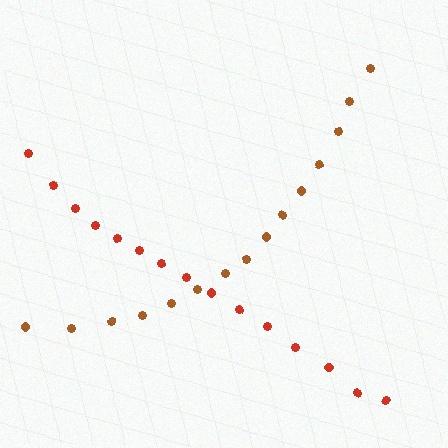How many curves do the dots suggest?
There are 2 distinct paths.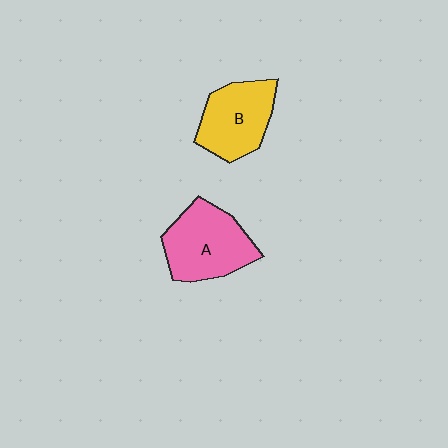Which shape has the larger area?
Shape A (pink).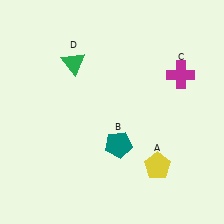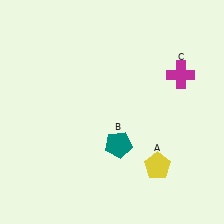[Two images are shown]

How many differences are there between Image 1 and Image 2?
There is 1 difference between the two images.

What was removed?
The green triangle (D) was removed in Image 2.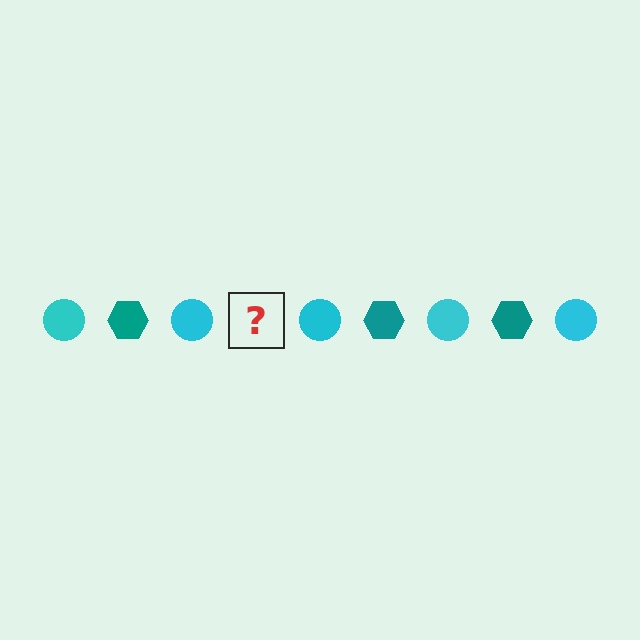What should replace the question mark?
The question mark should be replaced with a teal hexagon.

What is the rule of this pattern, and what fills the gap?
The rule is that the pattern alternates between cyan circle and teal hexagon. The gap should be filled with a teal hexagon.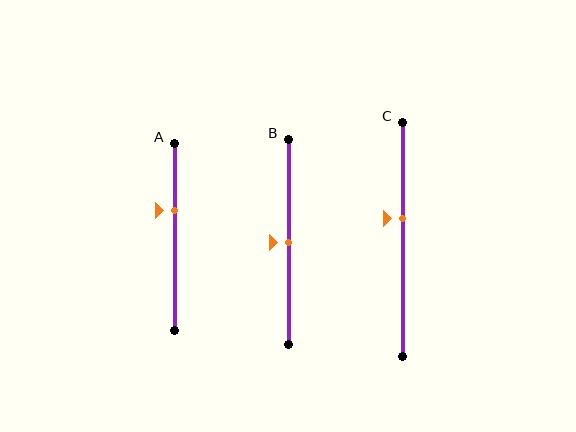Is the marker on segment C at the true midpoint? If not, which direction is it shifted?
No, the marker on segment C is shifted upward by about 9% of the segment length.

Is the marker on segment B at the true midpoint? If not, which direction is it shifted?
Yes, the marker on segment B is at the true midpoint.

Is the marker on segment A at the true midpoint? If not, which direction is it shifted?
No, the marker on segment A is shifted upward by about 14% of the segment length.